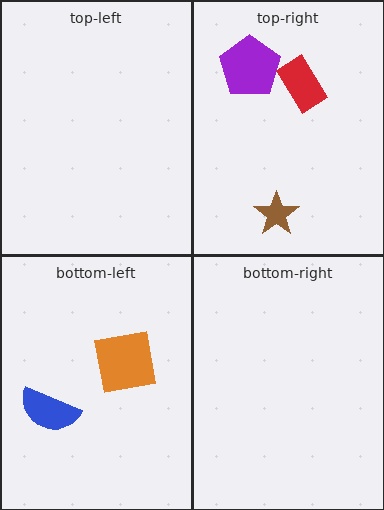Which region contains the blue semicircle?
The bottom-left region.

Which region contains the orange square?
The bottom-left region.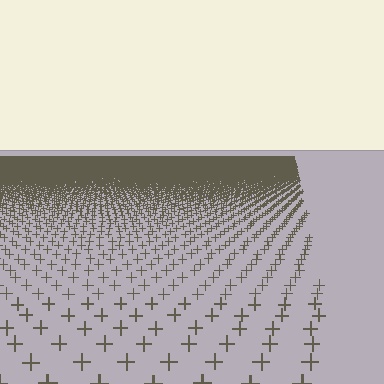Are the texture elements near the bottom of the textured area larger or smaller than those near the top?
Larger. Near the bottom, elements are closer to the viewer and appear at a bigger on-screen size.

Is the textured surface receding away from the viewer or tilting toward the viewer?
The surface is receding away from the viewer. Texture elements get smaller and denser toward the top.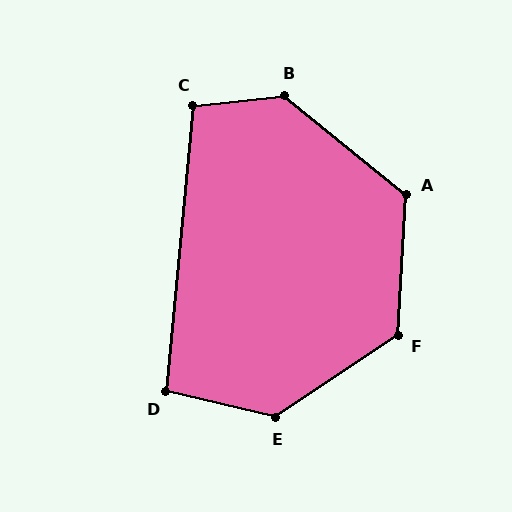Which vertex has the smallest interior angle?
D, at approximately 98 degrees.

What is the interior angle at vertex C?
Approximately 102 degrees (obtuse).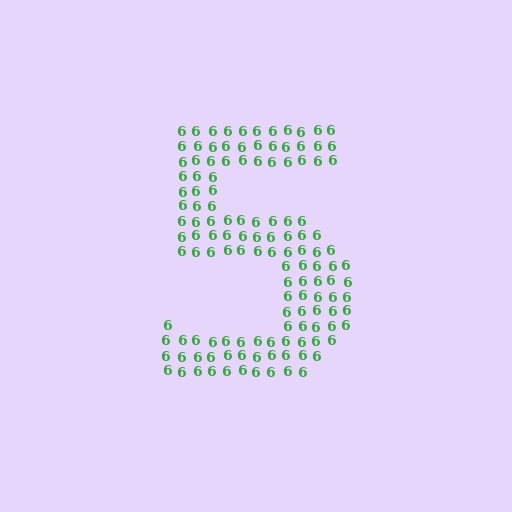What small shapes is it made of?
It is made of small digit 6's.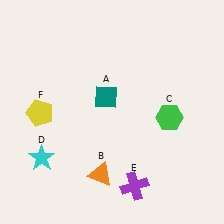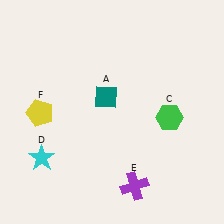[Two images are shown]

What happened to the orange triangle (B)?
The orange triangle (B) was removed in Image 2. It was in the bottom-left area of Image 1.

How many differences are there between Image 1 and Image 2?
There is 1 difference between the two images.